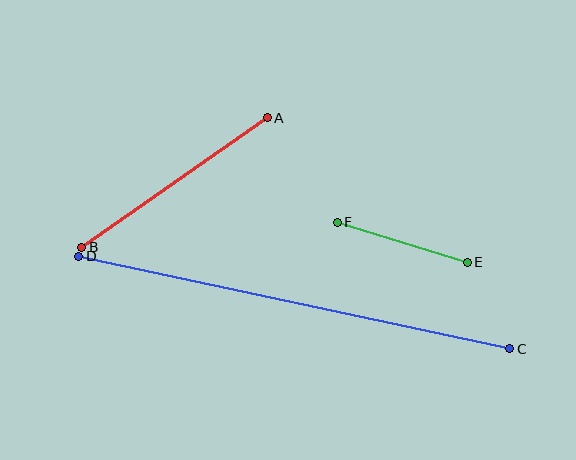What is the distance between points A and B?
The distance is approximately 226 pixels.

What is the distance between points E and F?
The distance is approximately 136 pixels.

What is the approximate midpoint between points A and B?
The midpoint is at approximately (174, 182) pixels.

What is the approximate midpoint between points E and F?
The midpoint is at approximately (402, 242) pixels.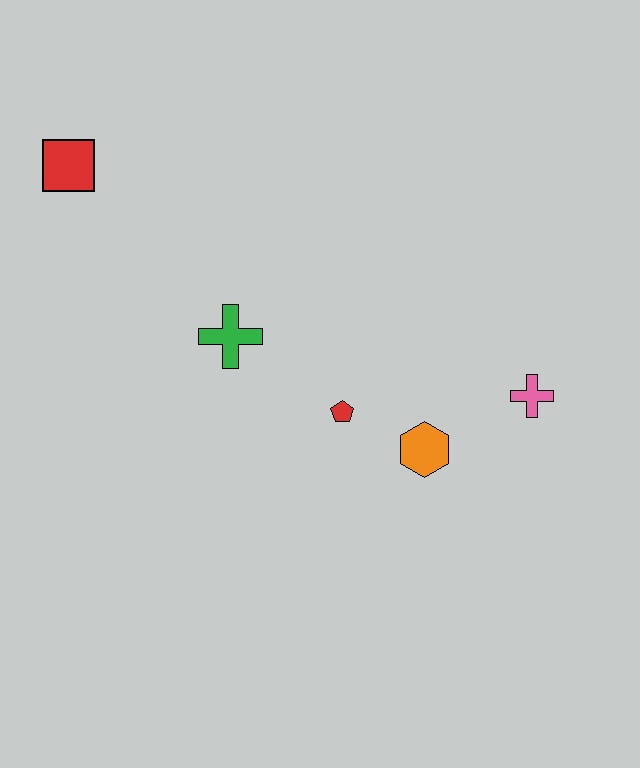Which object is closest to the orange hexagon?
The red pentagon is closest to the orange hexagon.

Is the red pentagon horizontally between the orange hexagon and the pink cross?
No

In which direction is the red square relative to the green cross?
The red square is above the green cross.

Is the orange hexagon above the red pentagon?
No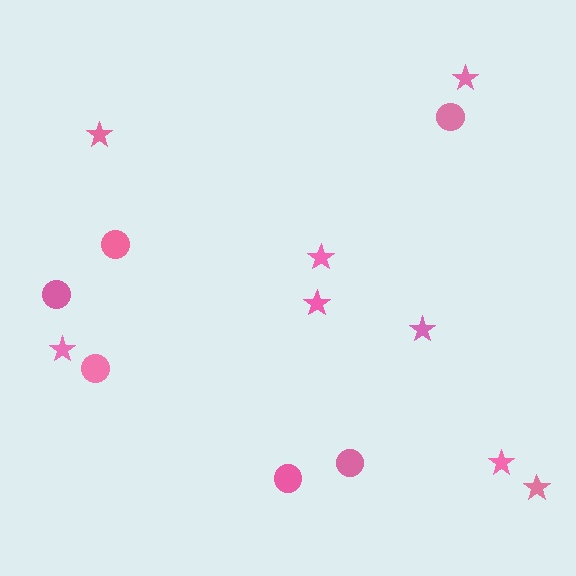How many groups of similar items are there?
There are 2 groups: one group of stars (8) and one group of circles (6).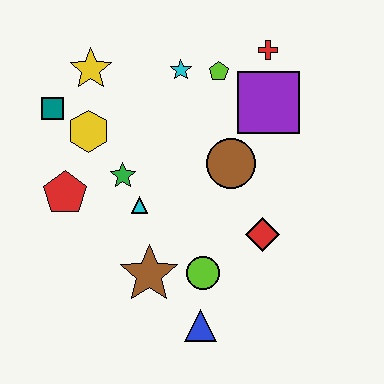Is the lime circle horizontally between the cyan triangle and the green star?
No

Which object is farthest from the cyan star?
The blue triangle is farthest from the cyan star.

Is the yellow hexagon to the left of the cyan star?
Yes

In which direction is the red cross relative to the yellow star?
The red cross is to the right of the yellow star.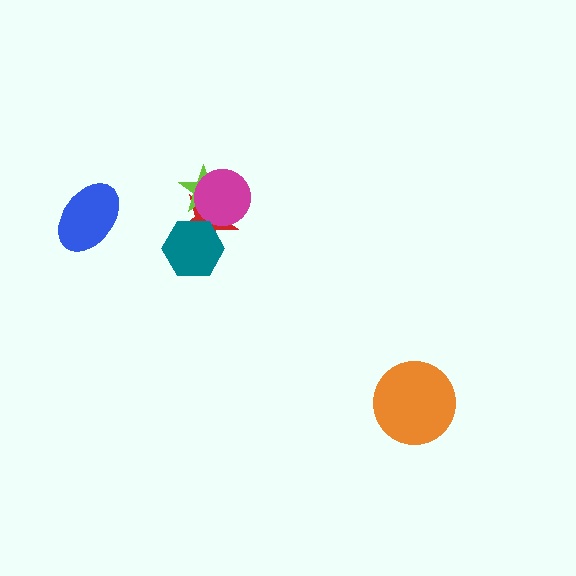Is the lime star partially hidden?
Yes, it is partially covered by another shape.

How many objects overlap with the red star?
3 objects overlap with the red star.